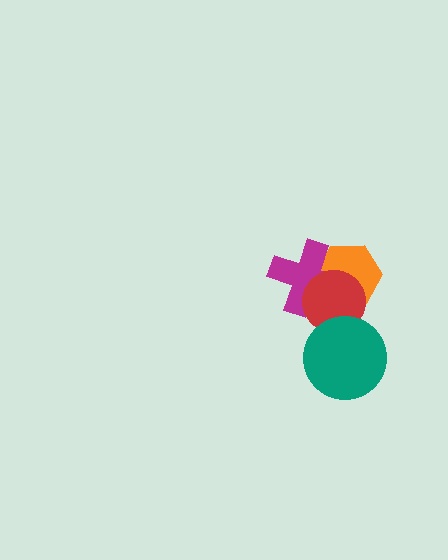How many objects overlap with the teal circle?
1 object overlaps with the teal circle.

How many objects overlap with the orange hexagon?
2 objects overlap with the orange hexagon.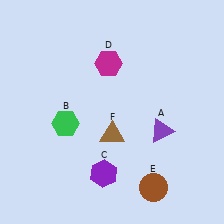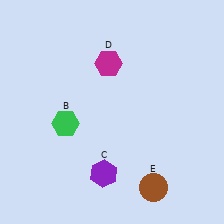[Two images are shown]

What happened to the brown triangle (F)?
The brown triangle (F) was removed in Image 2. It was in the bottom-right area of Image 1.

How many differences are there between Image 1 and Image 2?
There are 2 differences between the two images.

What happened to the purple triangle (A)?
The purple triangle (A) was removed in Image 2. It was in the bottom-right area of Image 1.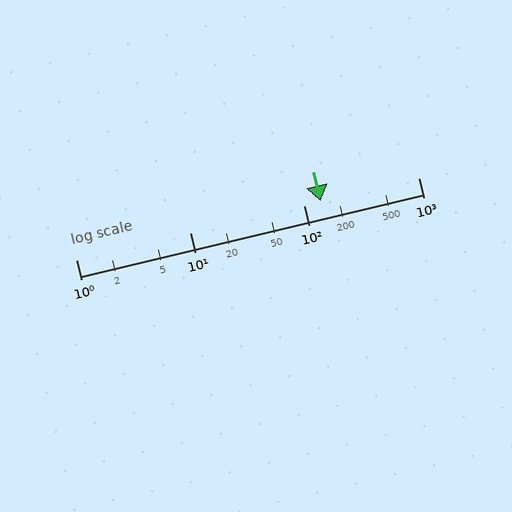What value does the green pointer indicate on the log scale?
The pointer indicates approximately 140.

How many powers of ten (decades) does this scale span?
The scale spans 3 decades, from 1 to 1000.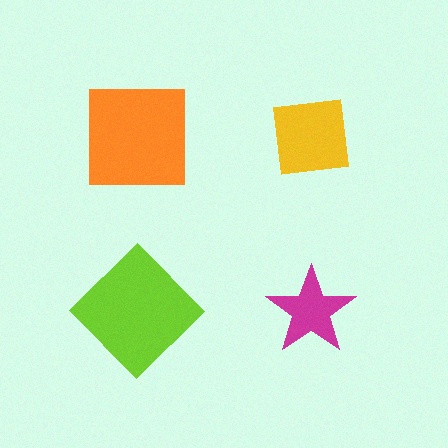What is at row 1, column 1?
An orange square.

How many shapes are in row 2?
2 shapes.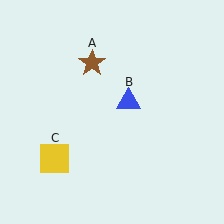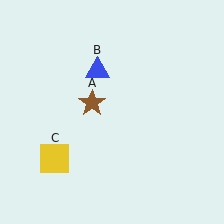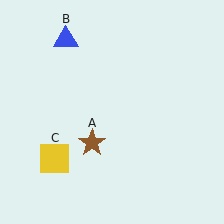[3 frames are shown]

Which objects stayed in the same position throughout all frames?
Yellow square (object C) remained stationary.